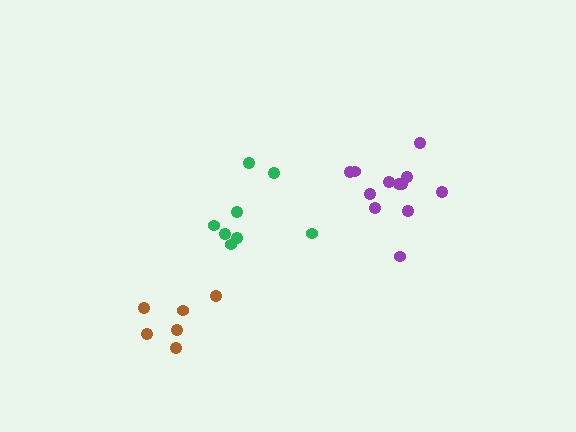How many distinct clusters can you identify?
There are 3 distinct clusters.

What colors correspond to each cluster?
The clusters are colored: green, brown, purple.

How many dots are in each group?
Group 1: 8 dots, Group 2: 6 dots, Group 3: 12 dots (26 total).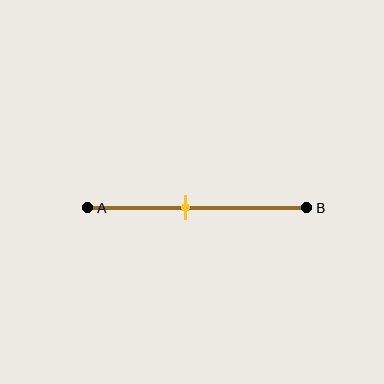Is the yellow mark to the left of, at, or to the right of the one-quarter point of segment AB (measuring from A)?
The yellow mark is to the right of the one-quarter point of segment AB.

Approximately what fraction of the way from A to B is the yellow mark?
The yellow mark is approximately 45% of the way from A to B.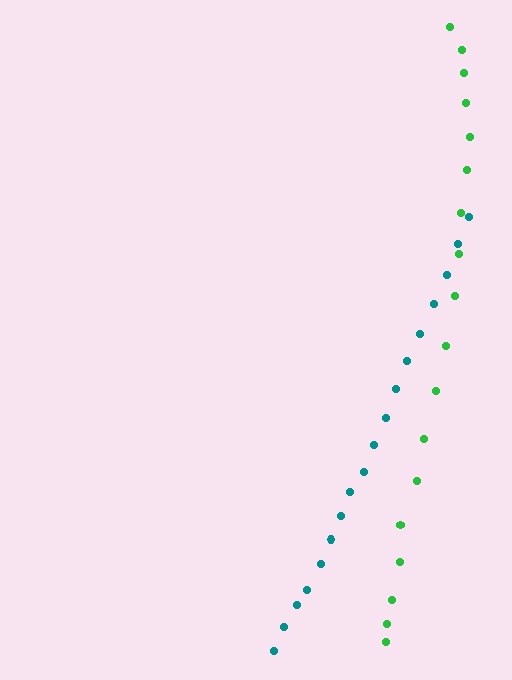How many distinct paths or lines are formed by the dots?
There are 2 distinct paths.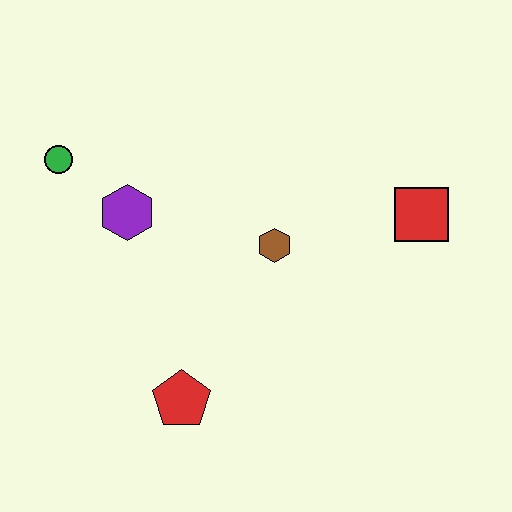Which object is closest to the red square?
The brown hexagon is closest to the red square.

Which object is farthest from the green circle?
The red square is farthest from the green circle.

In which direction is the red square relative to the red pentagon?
The red square is to the right of the red pentagon.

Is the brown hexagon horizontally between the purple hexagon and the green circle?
No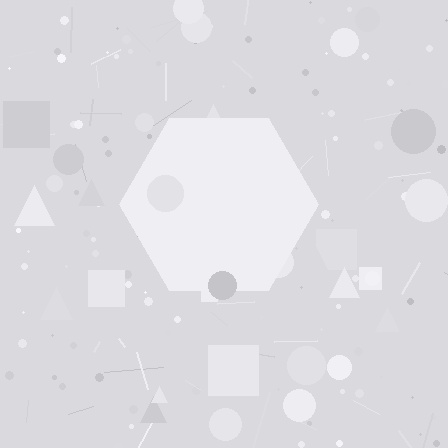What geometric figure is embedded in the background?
A hexagon is embedded in the background.